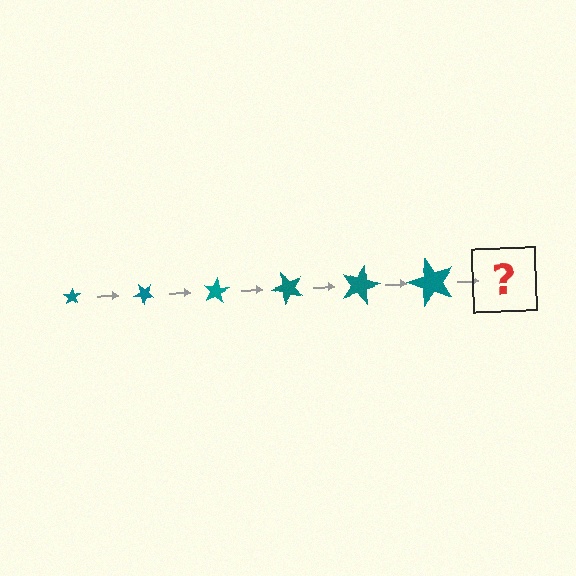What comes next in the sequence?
The next element should be a star, larger than the previous one and rotated 240 degrees from the start.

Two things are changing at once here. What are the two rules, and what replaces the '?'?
The two rules are that the star grows larger each step and it rotates 40 degrees each step. The '?' should be a star, larger than the previous one and rotated 240 degrees from the start.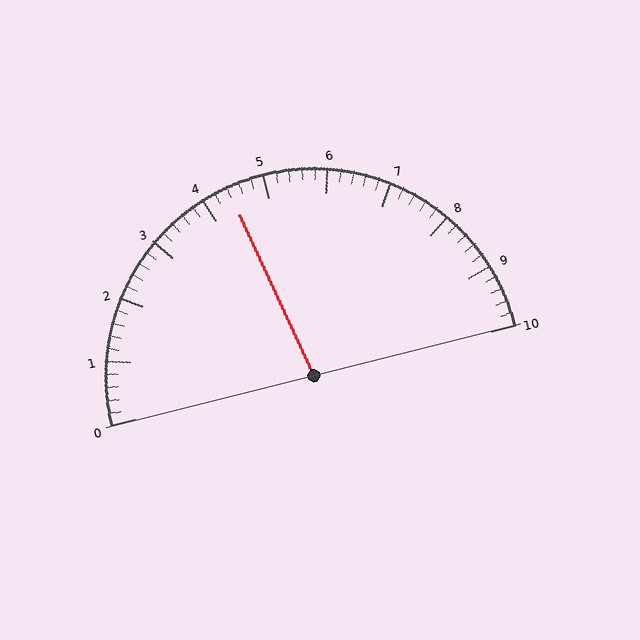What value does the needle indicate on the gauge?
The needle indicates approximately 4.4.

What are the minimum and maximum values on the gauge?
The gauge ranges from 0 to 10.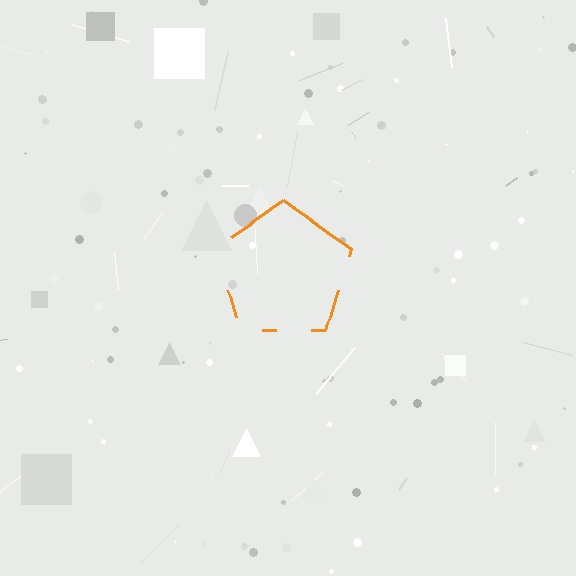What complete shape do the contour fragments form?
The contour fragments form a pentagon.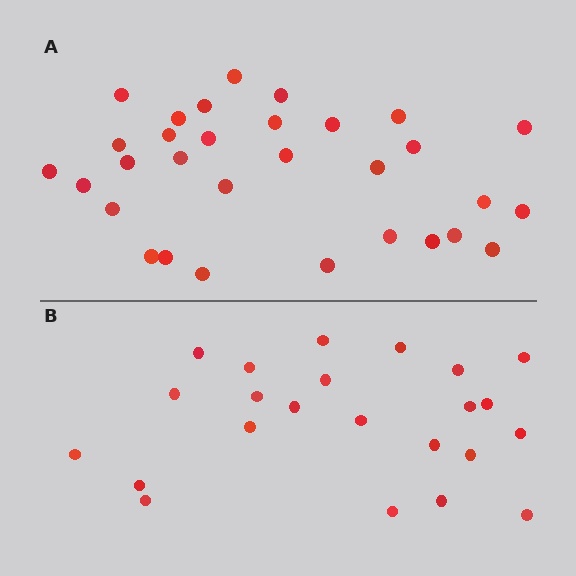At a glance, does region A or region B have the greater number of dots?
Region A (the top region) has more dots.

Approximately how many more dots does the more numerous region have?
Region A has roughly 8 or so more dots than region B.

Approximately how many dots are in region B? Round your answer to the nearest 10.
About 20 dots. (The exact count is 23, which rounds to 20.)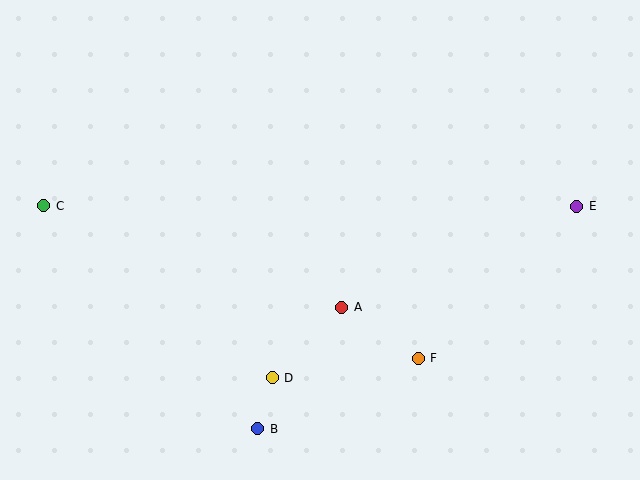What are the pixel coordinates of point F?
Point F is at (418, 358).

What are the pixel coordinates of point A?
Point A is at (342, 307).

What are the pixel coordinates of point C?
Point C is at (44, 206).